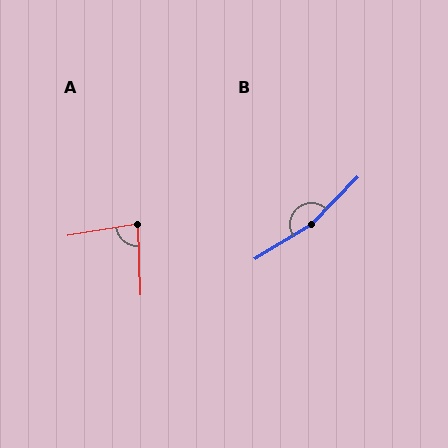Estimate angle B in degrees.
Approximately 165 degrees.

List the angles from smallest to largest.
A (83°), B (165°).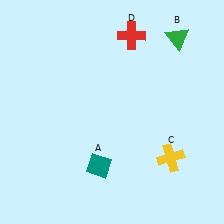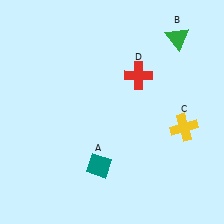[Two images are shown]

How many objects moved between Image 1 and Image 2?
2 objects moved between the two images.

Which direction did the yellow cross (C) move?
The yellow cross (C) moved up.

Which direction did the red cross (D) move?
The red cross (D) moved down.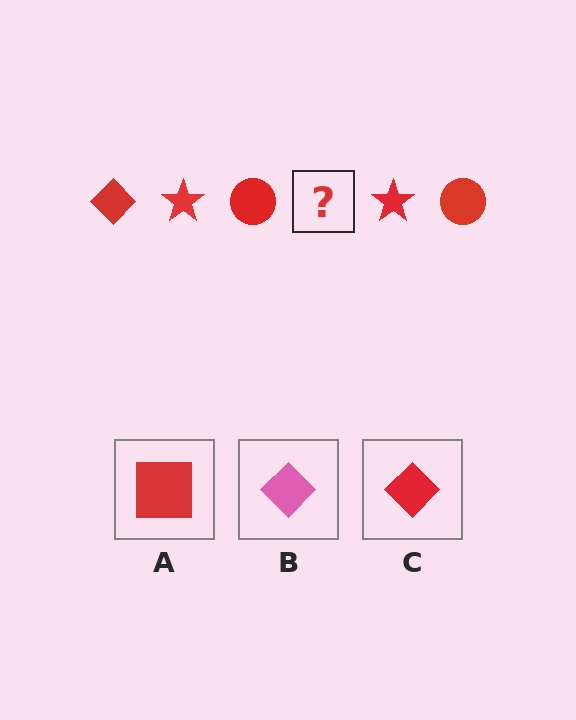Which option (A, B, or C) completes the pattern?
C.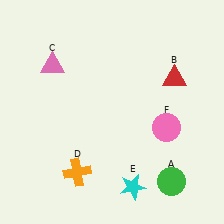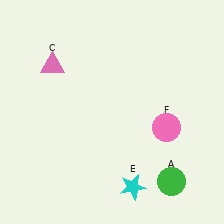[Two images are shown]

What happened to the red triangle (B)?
The red triangle (B) was removed in Image 2. It was in the top-right area of Image 1.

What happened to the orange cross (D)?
The orange cross (D) was removed in Image 2. It was in the bottom-left area of Image 1.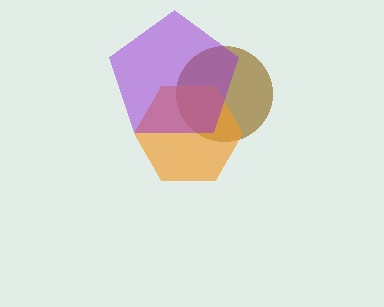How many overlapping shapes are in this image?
There are 3 overlapping shapes in the image.